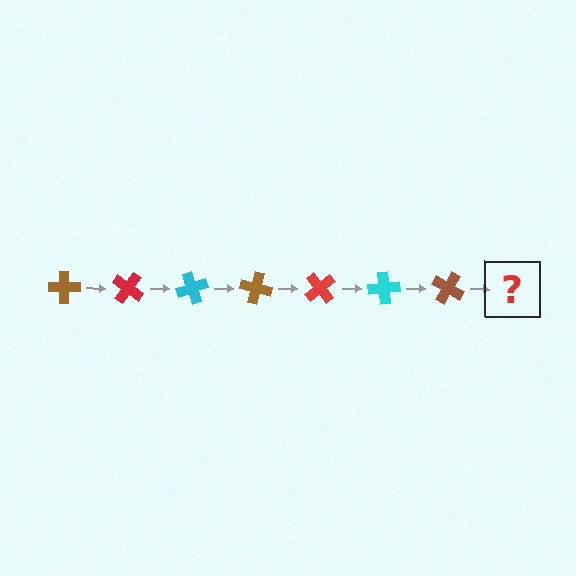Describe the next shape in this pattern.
It should be a red cross, rotated 245 degrees from the start.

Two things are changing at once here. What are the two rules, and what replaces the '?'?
The two rules are that it rotates 35 degrees each step and the color cycles through brown, red, and cyan. The '?' should be a red cross, rotated 245 degrees from the start.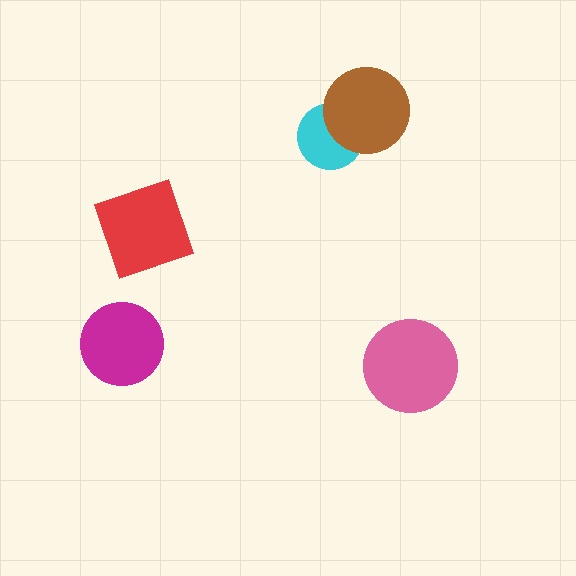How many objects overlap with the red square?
0 objects overlap with the red square.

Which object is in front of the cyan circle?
The brown circle is in front of the cyan circle.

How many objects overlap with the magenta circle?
0 objects overlap with the magenta circle.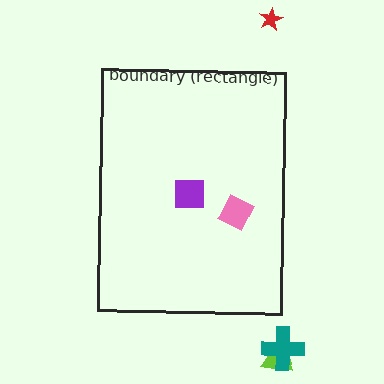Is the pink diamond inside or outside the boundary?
Inside.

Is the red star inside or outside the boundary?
Outside.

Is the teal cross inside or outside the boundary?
Outside.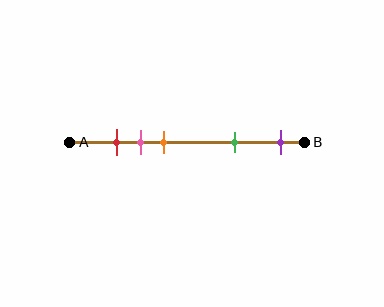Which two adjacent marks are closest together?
The red and pink marks are the closest adjacent pair.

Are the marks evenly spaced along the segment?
No, the marks are not evenly spaced.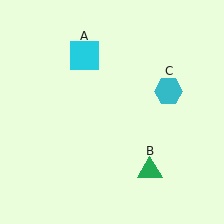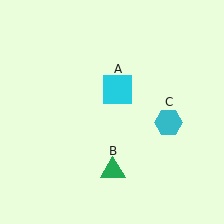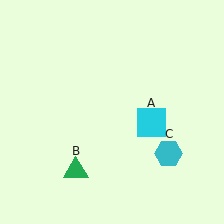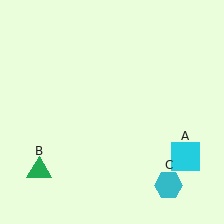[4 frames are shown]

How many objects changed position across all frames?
3 objects changed position: cyan square (object A), green triangle (object B), cyan hexagon (object C).